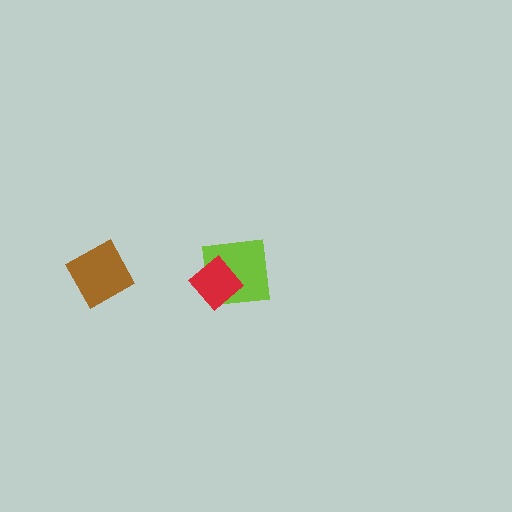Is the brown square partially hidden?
No, no other shape covers it.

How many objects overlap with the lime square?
1 object overlaps with the lime square.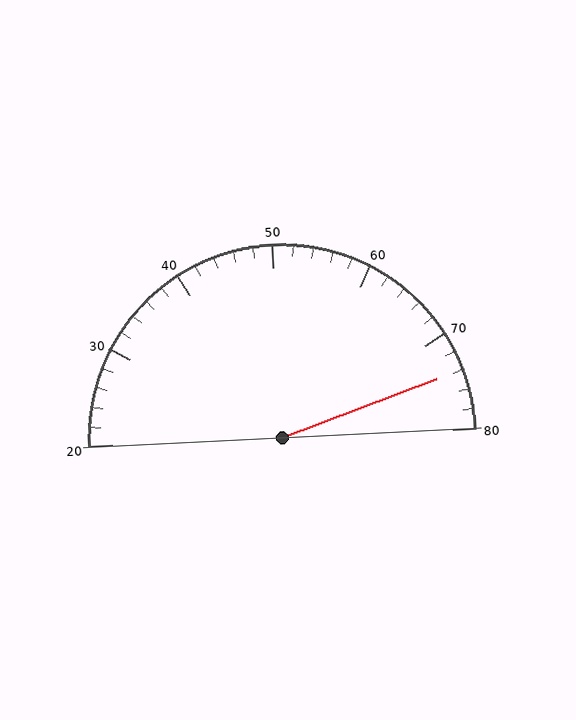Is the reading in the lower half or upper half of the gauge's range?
The reading is in the upper half of the range (20 to 80).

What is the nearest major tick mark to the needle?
The nearest major tick mark is 70.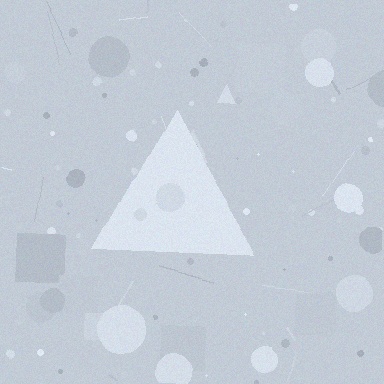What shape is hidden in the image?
A triangle is hidden in the image.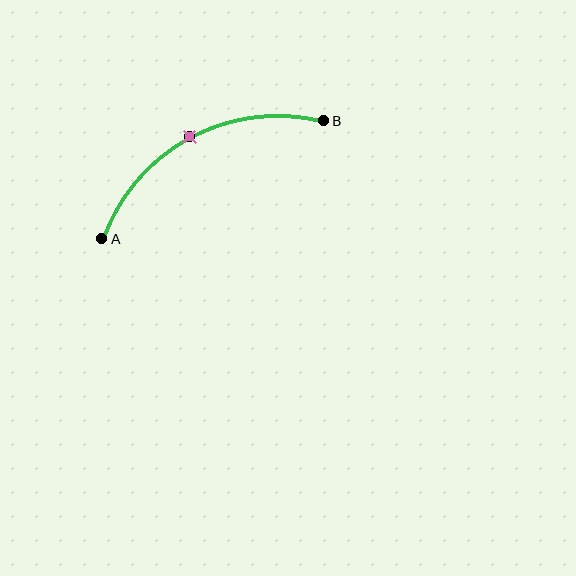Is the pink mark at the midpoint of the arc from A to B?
Yes. The pink mark lies on the arc at equal arc-length from both A and B — it is the arc midpoint.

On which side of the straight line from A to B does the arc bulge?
The arc bulges above the straight line connecting A and B.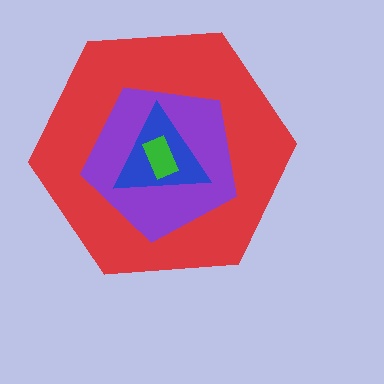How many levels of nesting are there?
4.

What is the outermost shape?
The red hexagon.